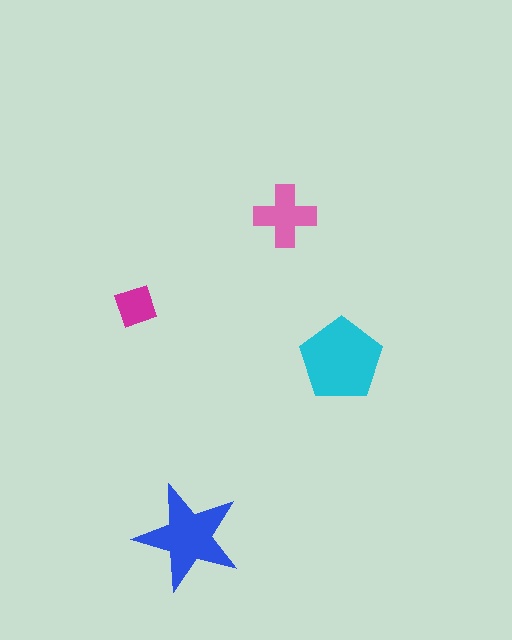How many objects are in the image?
There are 4 objects in the image.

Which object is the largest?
The cyan pentagon.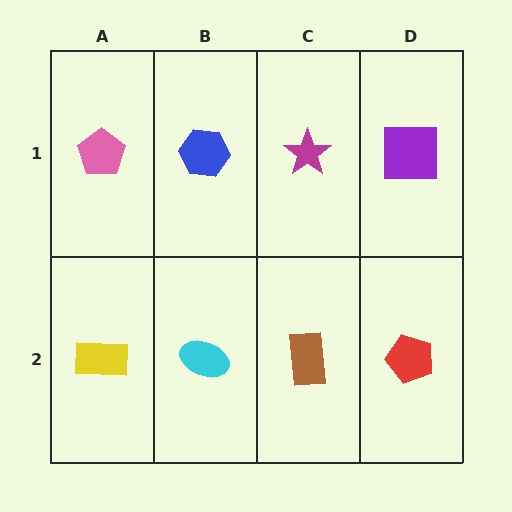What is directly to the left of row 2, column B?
A yellow rectangle.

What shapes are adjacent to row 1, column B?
A cyan ellipse (row 2, column B), a pink pentagon (row 1, column A), a magenta star (row 1, column C).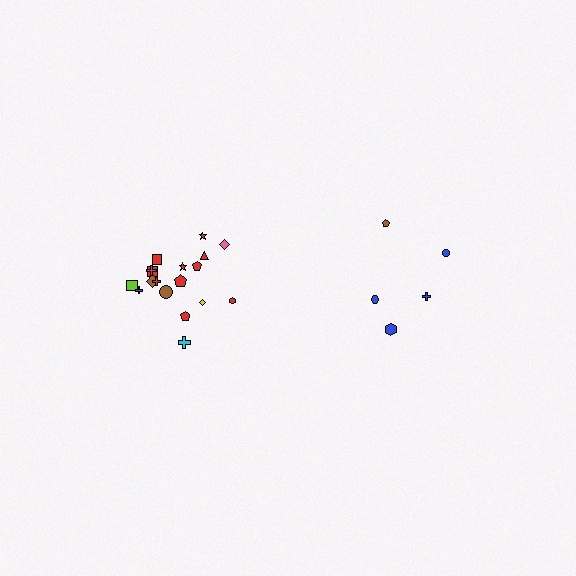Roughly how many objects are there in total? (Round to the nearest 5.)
Roughly 25 objects in total.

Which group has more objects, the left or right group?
The left group.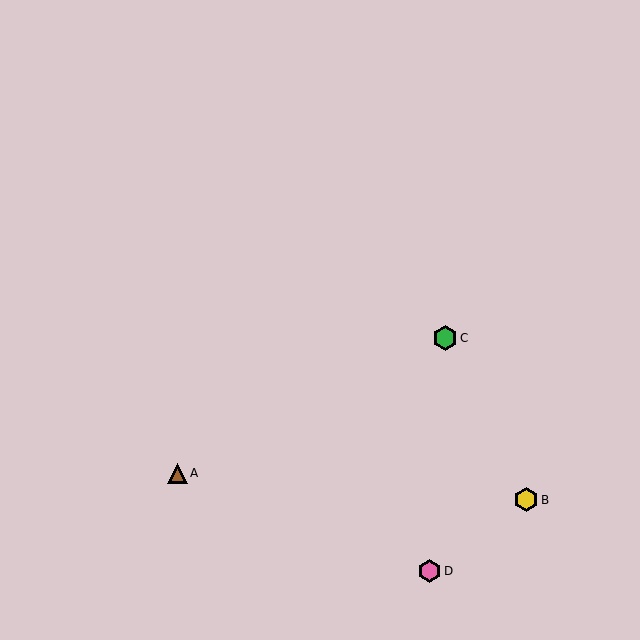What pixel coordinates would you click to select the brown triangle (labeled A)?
Click at (177, 473) to select the brown triangle A.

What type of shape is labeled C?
Shape C is a green hexagon.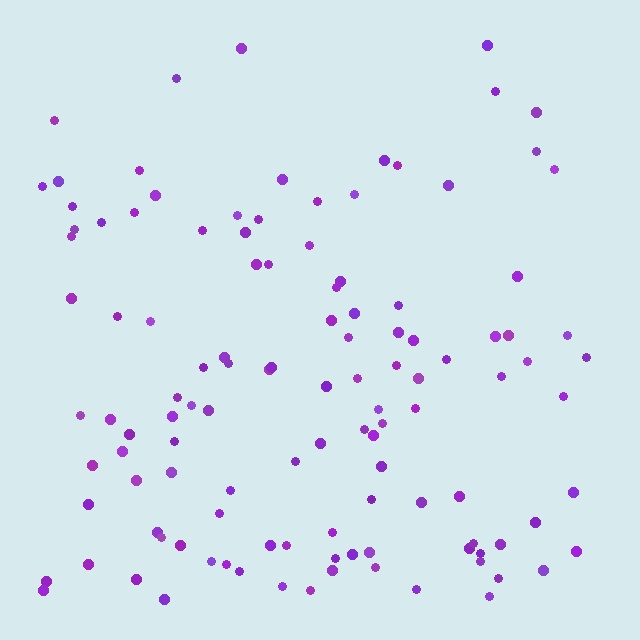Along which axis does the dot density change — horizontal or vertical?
Vertical.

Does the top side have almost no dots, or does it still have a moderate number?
Still a moderate number, just noticeably fewer than the bottom.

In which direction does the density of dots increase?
From top to bottom, with the bottom side densest.